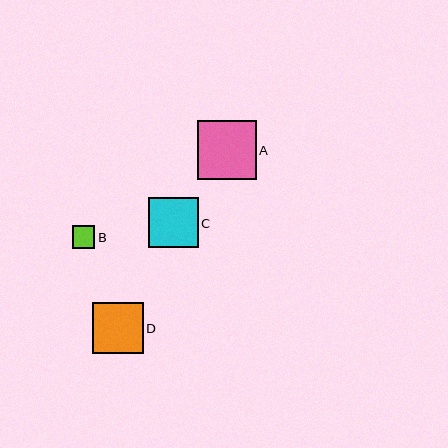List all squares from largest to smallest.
From largest to smallest: A, D, C, B.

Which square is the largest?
Square A is the largest with a size of approximately 59 pixels.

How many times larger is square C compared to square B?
Square C is approximately 2.2 times the size of square B.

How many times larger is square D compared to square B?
Square D is approximately 2.3 times the size of square B.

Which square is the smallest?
Square B is the smallest with a size of approximately 22 pixels.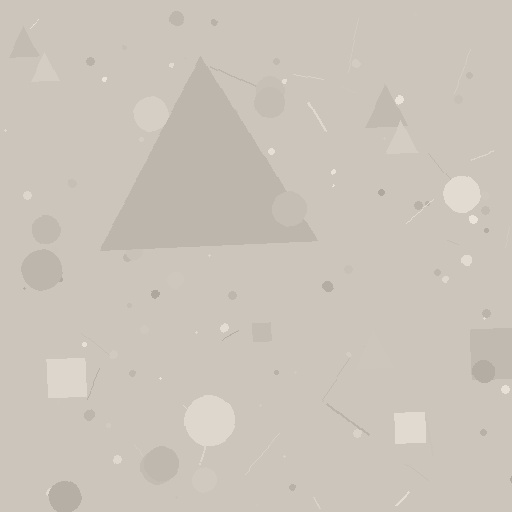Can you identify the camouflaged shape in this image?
The camouflaged shape is a triangle.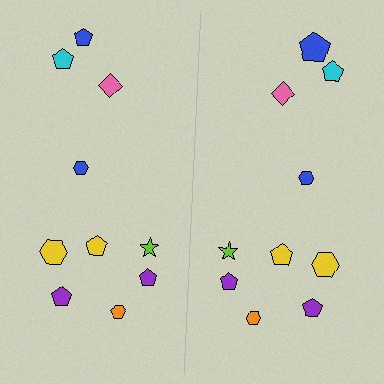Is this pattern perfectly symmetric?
No, the pattern is not perfectly symmetric. The blue pentagon on the right side has a different size than its mirror counterpart.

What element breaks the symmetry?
The blue pentagon on the right side has a different size than its mirror counterpart.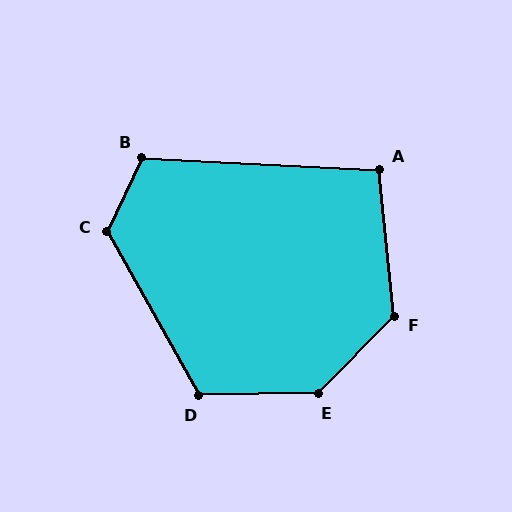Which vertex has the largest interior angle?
E, at approximately 136 degrees.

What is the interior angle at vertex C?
Approximately 126 degrees (obtuse).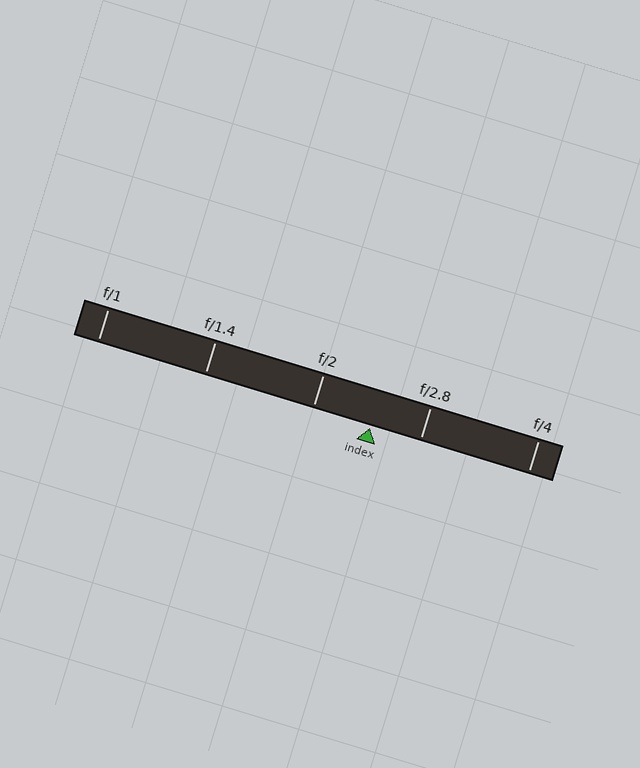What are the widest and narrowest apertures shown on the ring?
The widest aperture shown is f/1 and the narrowest is f/4.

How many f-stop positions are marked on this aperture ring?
There are 5 f-stop positions marked.